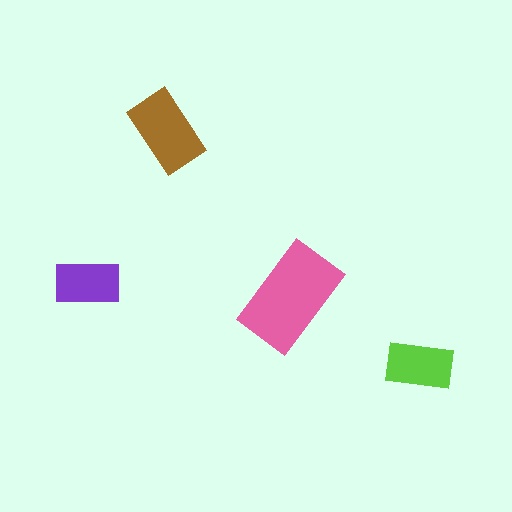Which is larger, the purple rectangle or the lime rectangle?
The lime one.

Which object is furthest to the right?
The lime rectangle is rightmost.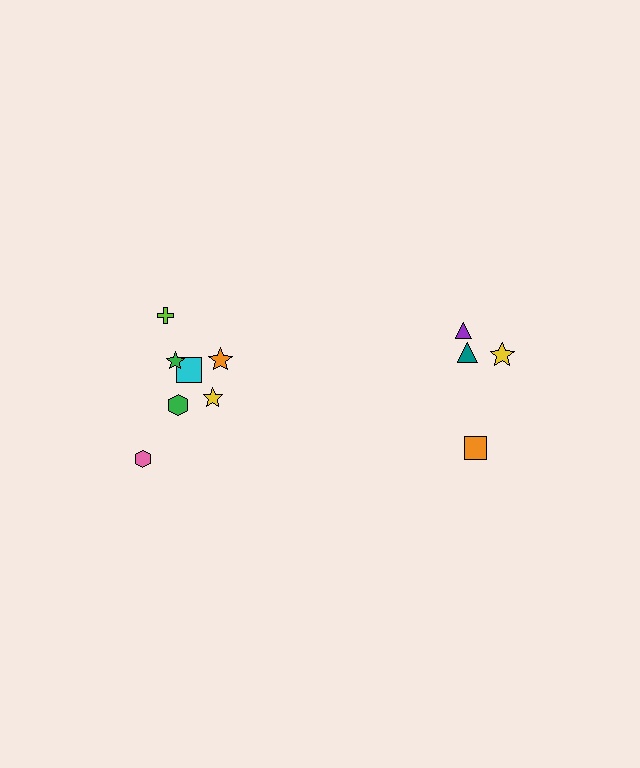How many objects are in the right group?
There are 4 objects.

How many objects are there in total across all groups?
There are 11 objects.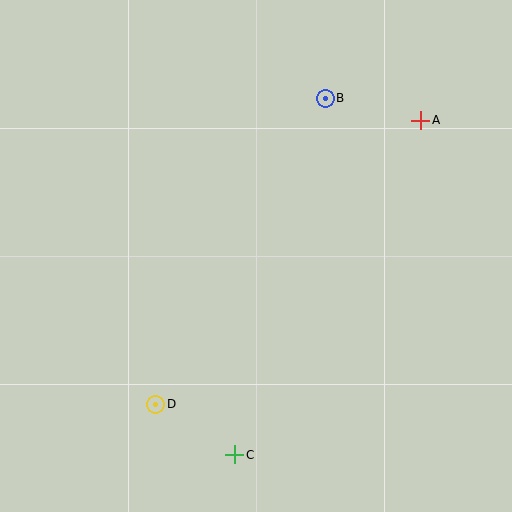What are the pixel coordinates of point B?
Point B is at (325, 98).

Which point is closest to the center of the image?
Point B at (325, 98) is closest to the center.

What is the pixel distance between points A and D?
The distance between A and D is 388 pixels.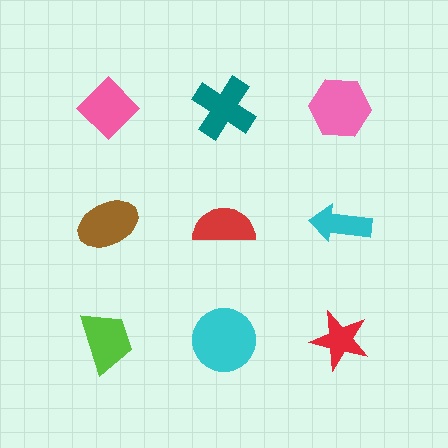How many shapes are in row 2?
3 shapes.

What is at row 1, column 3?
A pink hexagon.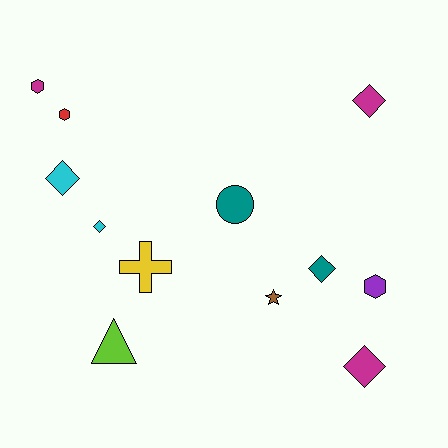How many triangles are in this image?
There is 1 triangle.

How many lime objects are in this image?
There is 1 lime object.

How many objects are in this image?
There are 12 objects.